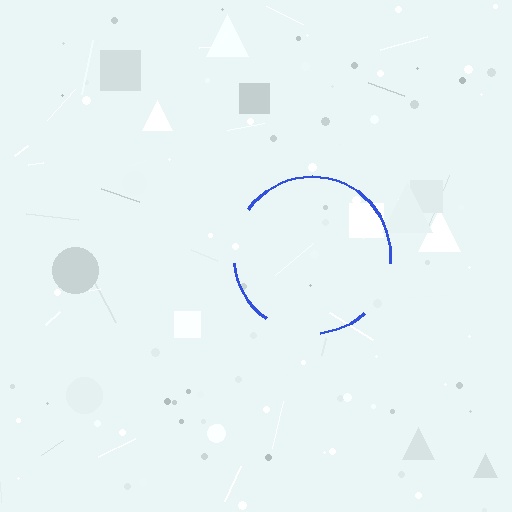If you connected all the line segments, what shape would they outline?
They would outline a circle.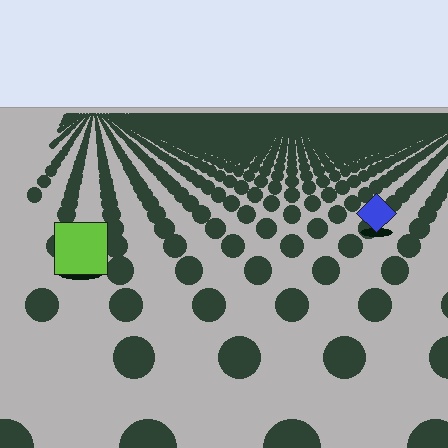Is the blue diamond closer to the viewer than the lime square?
No. The lime square is closer — you can tell from the texture gradient: the ground texture is coarser near it.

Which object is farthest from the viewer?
The blue diamond is farthest from the viewer. It appears smaller and the ground texture around it is denser.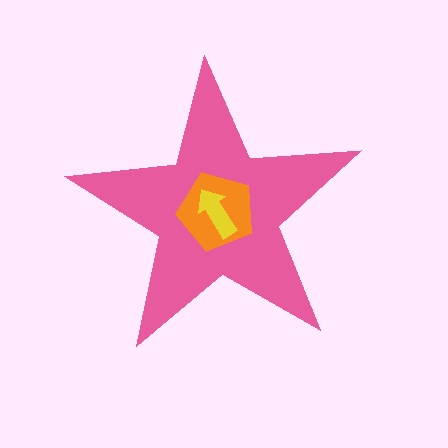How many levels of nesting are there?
3.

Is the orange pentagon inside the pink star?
Yes.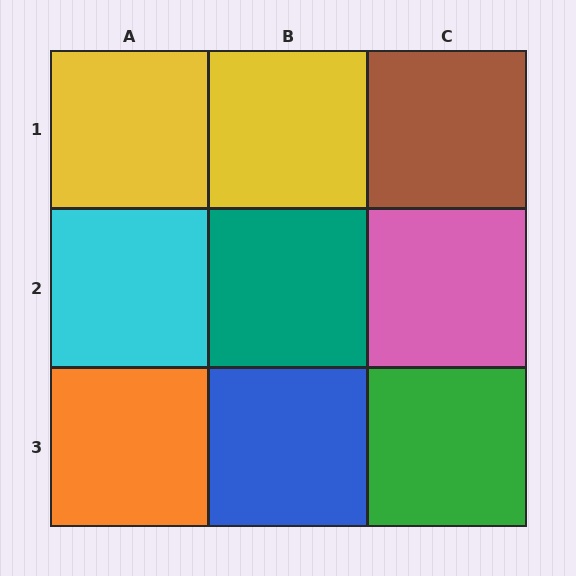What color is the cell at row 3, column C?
Green.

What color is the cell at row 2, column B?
Teal.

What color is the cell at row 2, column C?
Pink.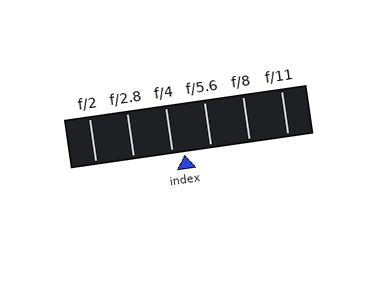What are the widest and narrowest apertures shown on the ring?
The widest aperture shown is f/2 and the narrowest is f/11.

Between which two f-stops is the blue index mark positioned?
The index mark is between f/4 and f/5.6.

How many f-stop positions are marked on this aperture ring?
There are 6 f-stop positions marked.